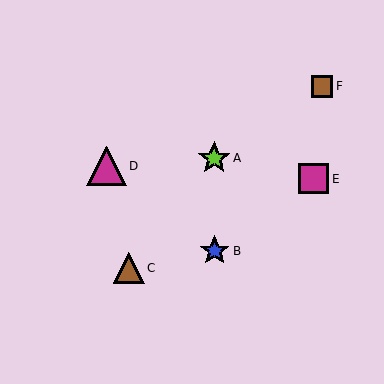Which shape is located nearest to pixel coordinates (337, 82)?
The brown square (labeled F) at (322, 86) is nearest to that location.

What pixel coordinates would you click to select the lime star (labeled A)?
Click at (214, 158) to select the lime star A.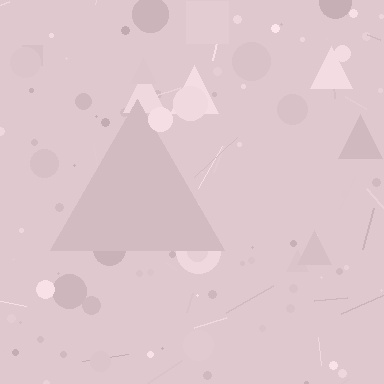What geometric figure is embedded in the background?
A triangle is embedded in the background.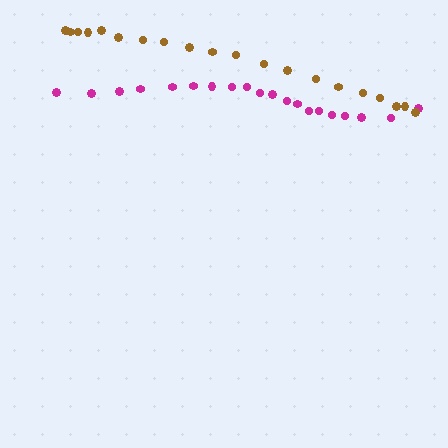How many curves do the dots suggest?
There are 2 distinct paths.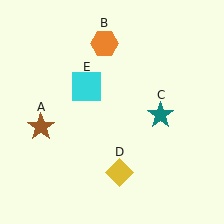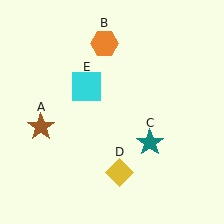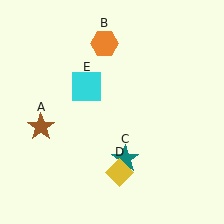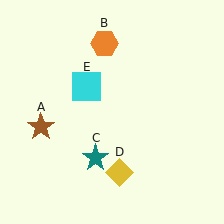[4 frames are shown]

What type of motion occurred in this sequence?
The teal star (object C) rotated clockwise around the center of the scene.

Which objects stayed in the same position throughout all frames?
Brown star (object A) and orange hexagon (object B) and yellow diamond (object D) and cyan square (object E) remained stationary.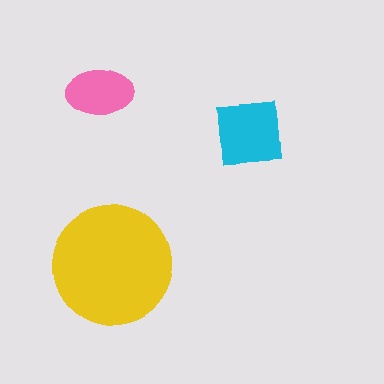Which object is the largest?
The yellow circle.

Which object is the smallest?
The pink ellipse.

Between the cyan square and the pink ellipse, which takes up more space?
The cyan square.